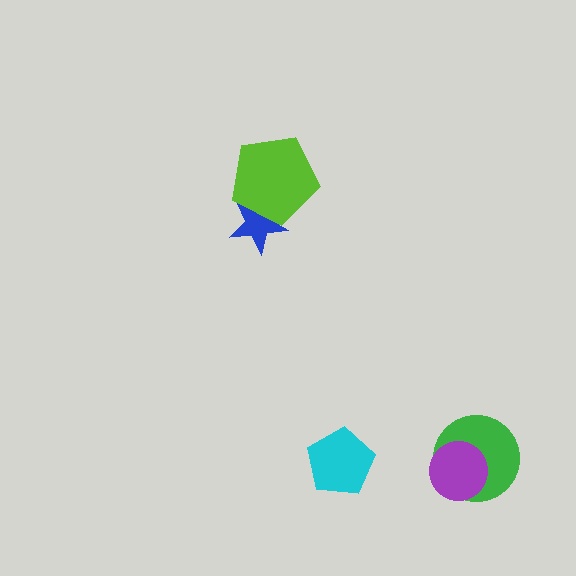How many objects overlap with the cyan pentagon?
0 objects overlap with the cyan pentagon.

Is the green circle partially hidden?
Yes, it is partially covered by another shape.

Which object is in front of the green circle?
The purple circle is in front of the green circle.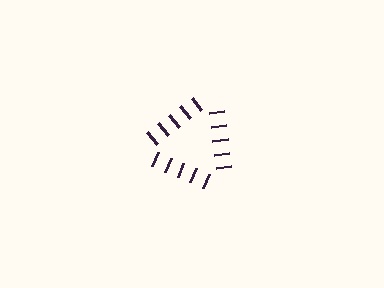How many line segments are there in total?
15 — 5 along each of the 3 edges.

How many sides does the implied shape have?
3 sides — the line-ends trace a triangle.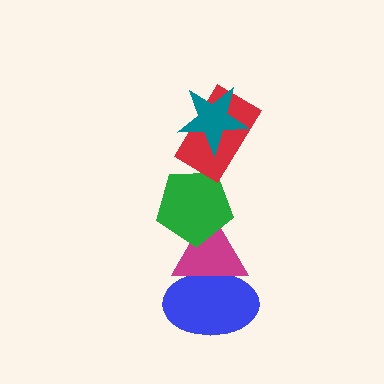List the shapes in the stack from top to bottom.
From top to bottom: the teal star, the red rectangle, the green pentagon, the magenta triangle, the blue ellipse.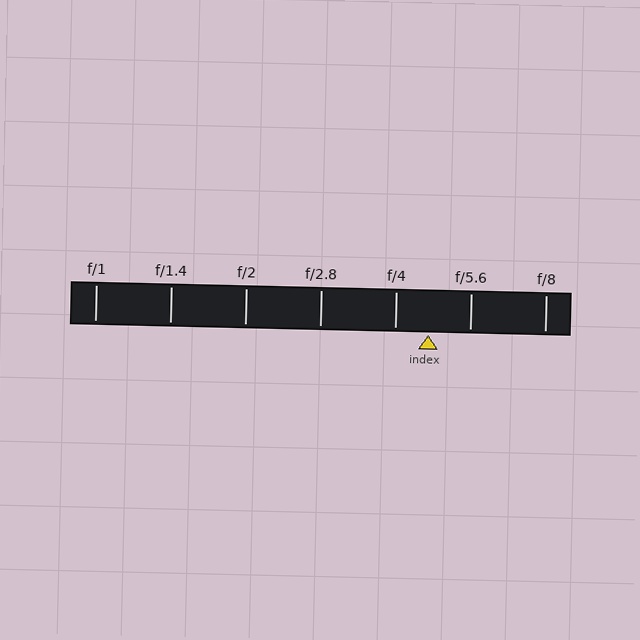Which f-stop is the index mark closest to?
The index mark is closest to f/4.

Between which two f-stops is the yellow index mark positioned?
The index mark is between f/4 and f/5.6.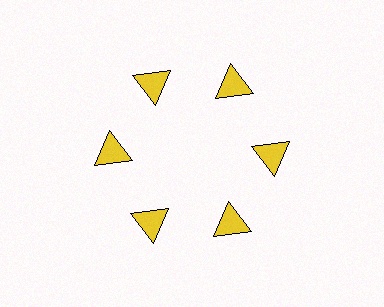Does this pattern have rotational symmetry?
Yes, this pattern has 6-fold rotational symmetry. It looks the same after rotating 60 degrees around the center.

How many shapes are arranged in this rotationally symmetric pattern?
There are 6 shapes, arranged in 6 groups of 1.